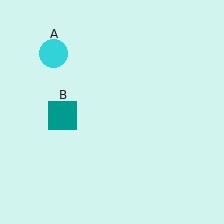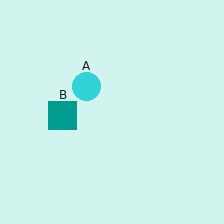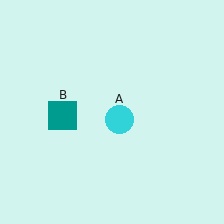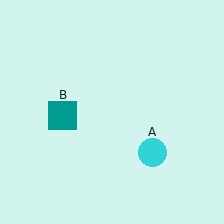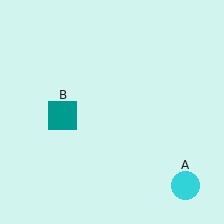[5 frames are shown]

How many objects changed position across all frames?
1 object changed position: cyan circle (object A).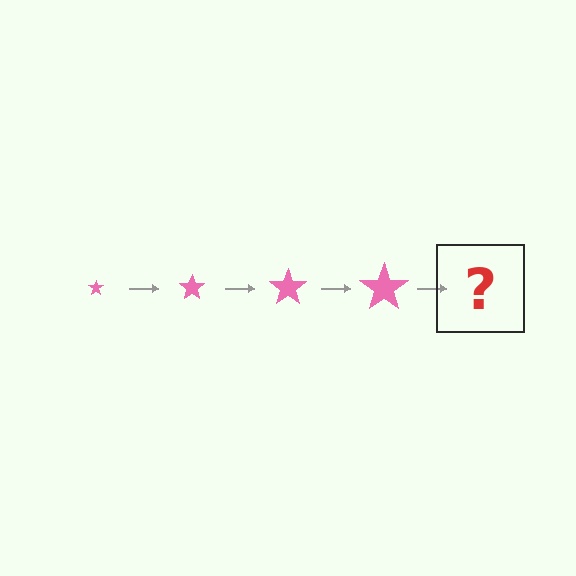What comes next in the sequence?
The next element should be a pink star, larger than the previous one.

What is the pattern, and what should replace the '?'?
The pattern is that the star gets progressively larger each step. The '?' should be a pink star, larger than the previous one.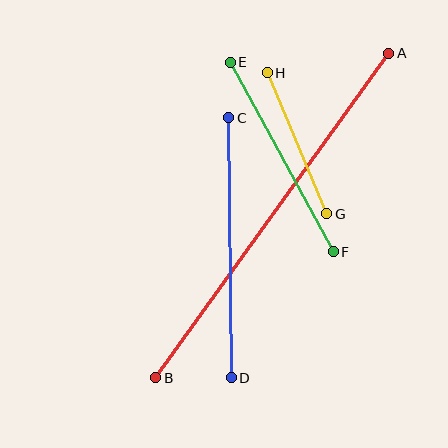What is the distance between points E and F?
The distance is approximately 216 pixels.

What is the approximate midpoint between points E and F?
The midpoint is at approximately (282, 157) pixels.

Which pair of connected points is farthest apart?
Points A and B are farthest apart.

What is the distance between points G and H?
The distance is approximately 153 pixels.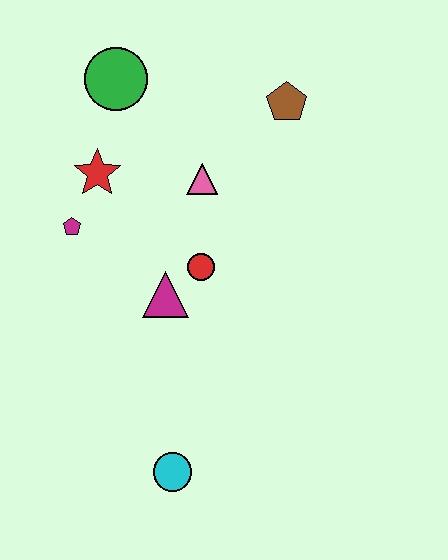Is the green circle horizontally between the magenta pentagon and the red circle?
Yes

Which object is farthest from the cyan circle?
The green circle is farthest from the cyan circle.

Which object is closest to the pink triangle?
The red circle is closest to the pink triangle.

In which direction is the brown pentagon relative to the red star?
The brown pentagon is to the right of the red star.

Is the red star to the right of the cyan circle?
No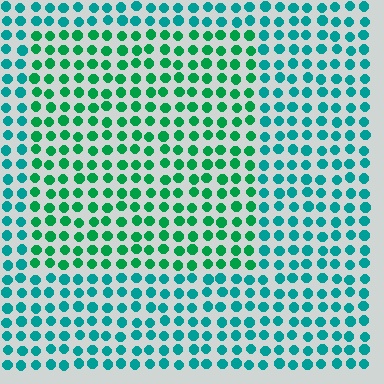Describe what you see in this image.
The image is filled with small teal elements in a uniform arrangement. A rectangle-shaped region is visible where the elements are tinted to a slightly different hue, forming a subtle color boundary.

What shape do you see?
I see a rectangle.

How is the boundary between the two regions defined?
The boundary is defined purely by a slight shift in hue (about 31 degrees). Spacing, size, and orientation are identical on both sides.